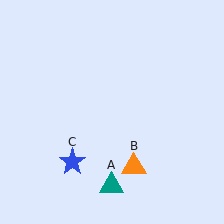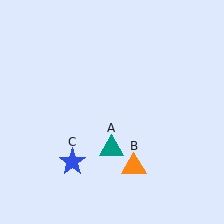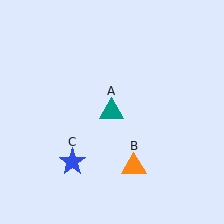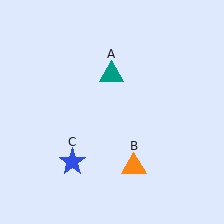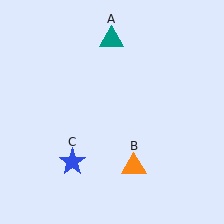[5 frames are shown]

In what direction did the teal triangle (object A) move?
The teal triangle (object A) moved up.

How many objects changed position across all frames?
1 object changed position: teal triangle (object A).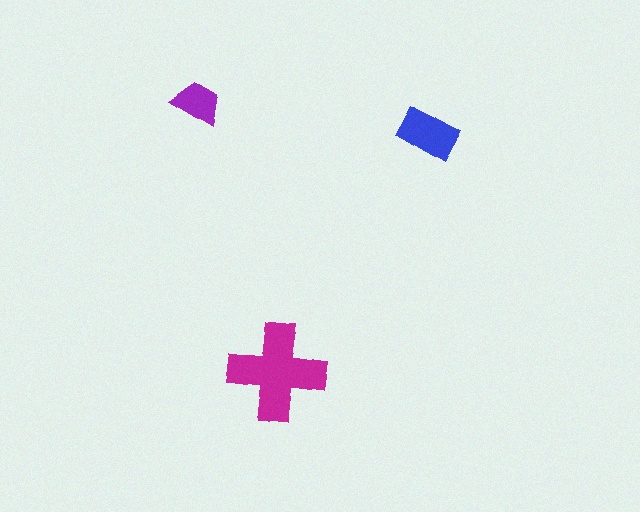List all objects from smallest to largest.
The purple trapezoid, the blue rectangle, the magenta cross.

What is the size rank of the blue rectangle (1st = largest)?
2nd.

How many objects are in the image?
There are 3 objects in the image.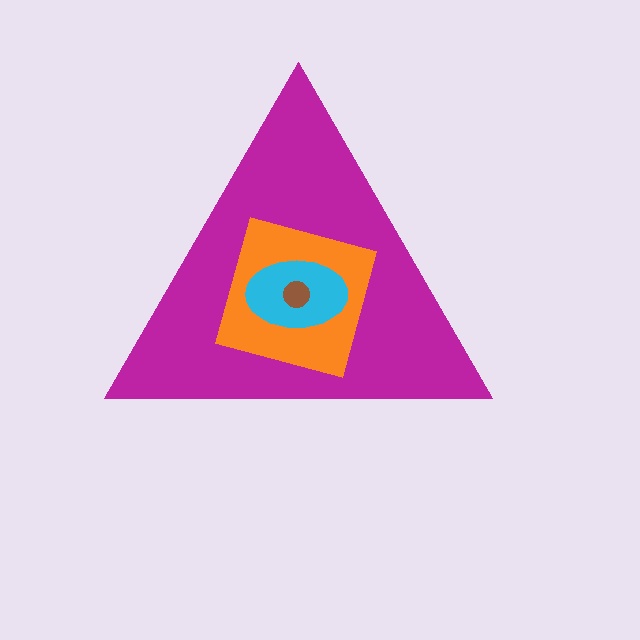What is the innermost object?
The brown circle.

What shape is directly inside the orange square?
The cyan ellipse.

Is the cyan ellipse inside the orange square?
Yes.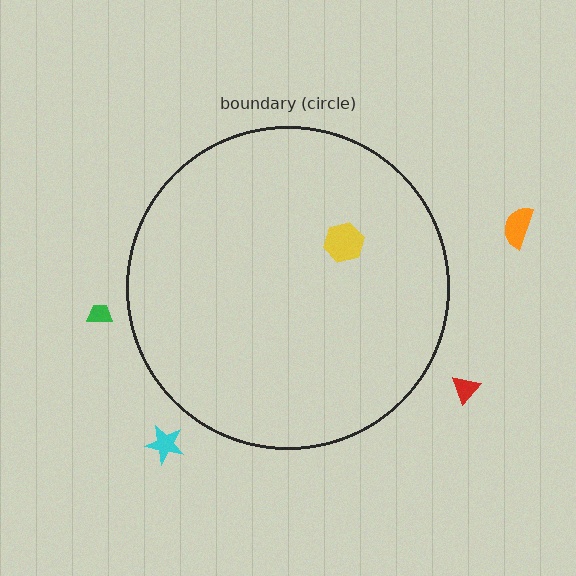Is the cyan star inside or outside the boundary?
Outside.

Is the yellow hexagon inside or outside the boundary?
Inside.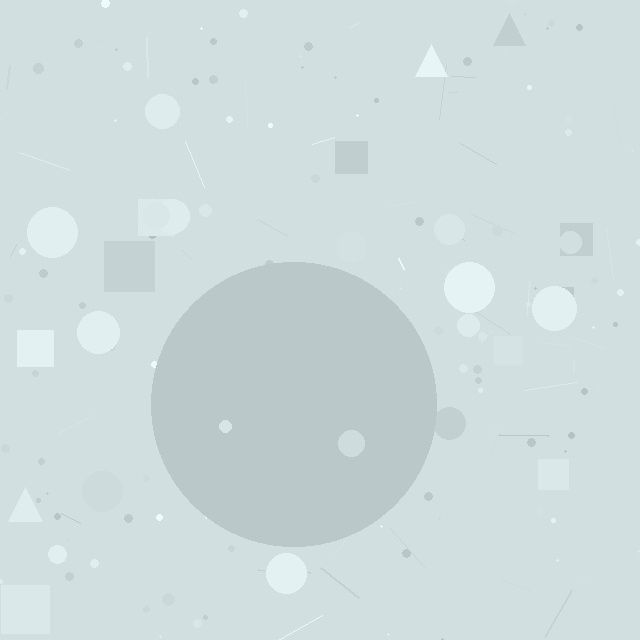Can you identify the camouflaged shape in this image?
The camouflaged shape is a circle.